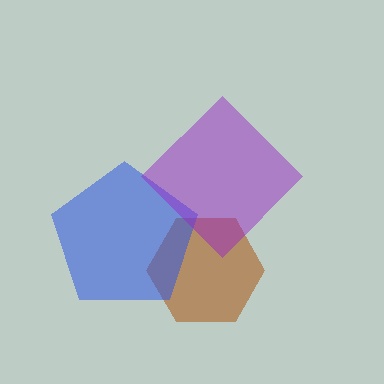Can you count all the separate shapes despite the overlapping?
Yes, there are 3 separate shapes.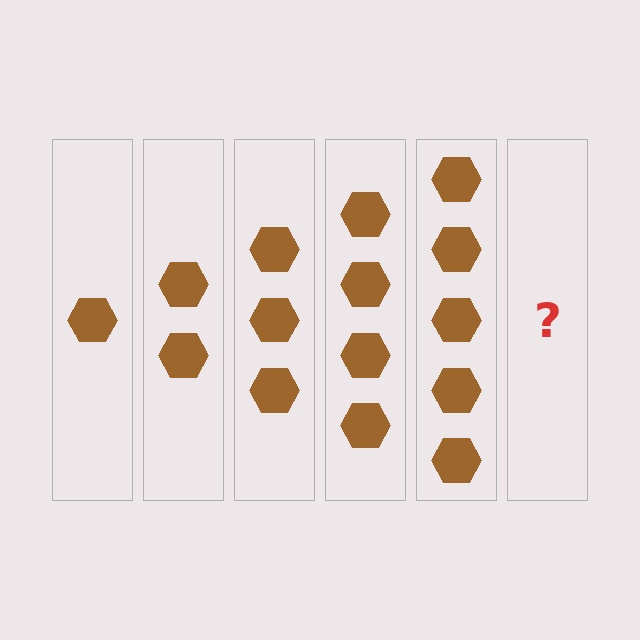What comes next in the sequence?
The next element should be 6 hexagons.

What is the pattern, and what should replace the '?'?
The pattern is that each step adds one more hexagon. The '?' should be 6 hexagons.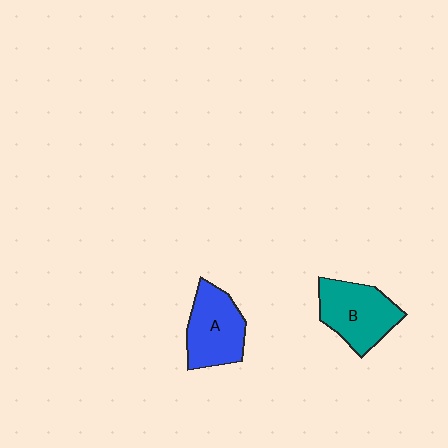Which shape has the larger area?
Shape B (teal).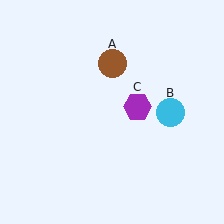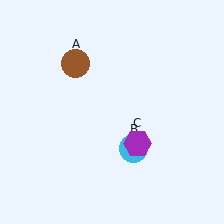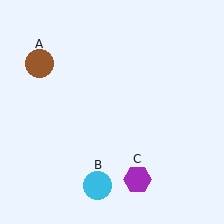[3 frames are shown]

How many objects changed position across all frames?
3 objects changed position: brown circle (object A), cyan circle (object B), purple hexagon (object C).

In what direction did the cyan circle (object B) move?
The cyan circle (object B) moved down and to the left.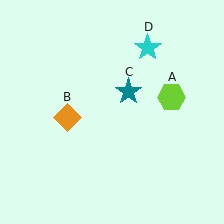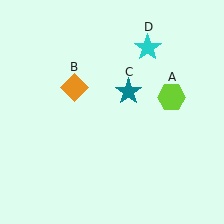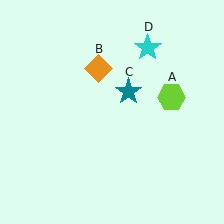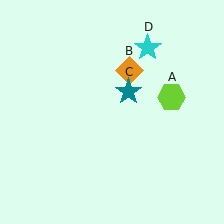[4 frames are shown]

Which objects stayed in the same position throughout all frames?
Lime hexagon (object A) and teal star (object C) and cyan star (object D) remained stationary.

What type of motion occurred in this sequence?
The orange diamond (object B) rotated clockwise around the center of the scene.